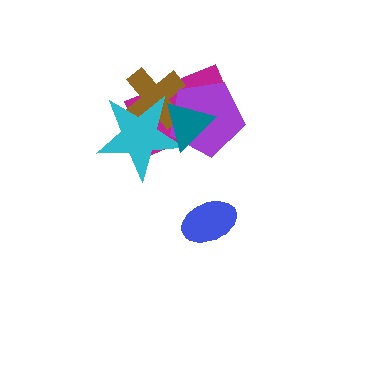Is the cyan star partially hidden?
Yes, it is partially covered by another shape.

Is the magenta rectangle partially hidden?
Yes, it is partially covered by another shape.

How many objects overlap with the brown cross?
4 objects overlap with the brown cross.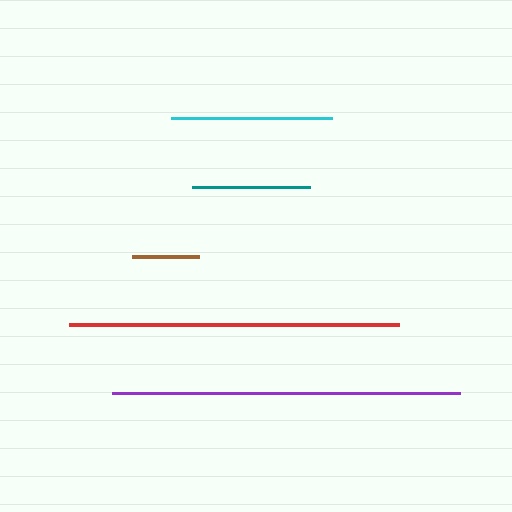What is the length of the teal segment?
The teal segment is approximately 118 pixels long.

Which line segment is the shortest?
The brown line is the shortest at approximately 68 pixels.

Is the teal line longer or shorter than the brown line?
The teal line is longer than the brown line.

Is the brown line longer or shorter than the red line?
The red line is longer than the brown line.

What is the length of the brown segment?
The brown segment is approximately 68 pixels long.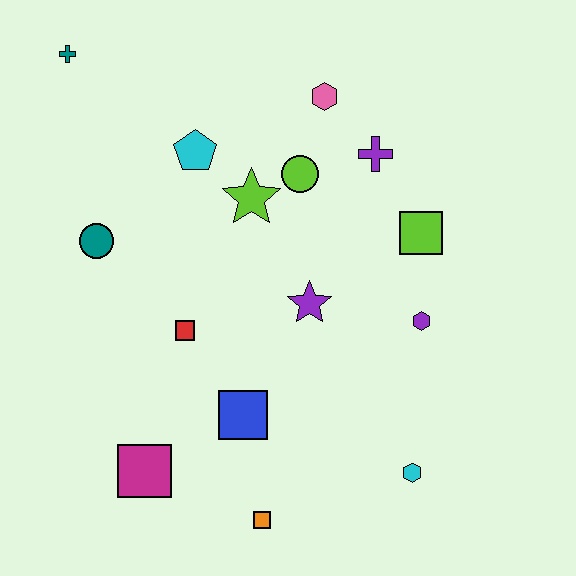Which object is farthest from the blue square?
The teal cross is farthest from the blue square.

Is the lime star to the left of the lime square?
Yes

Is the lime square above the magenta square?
Yes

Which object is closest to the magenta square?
The blue square is closest to the magenta square.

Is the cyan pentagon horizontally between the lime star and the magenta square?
Yes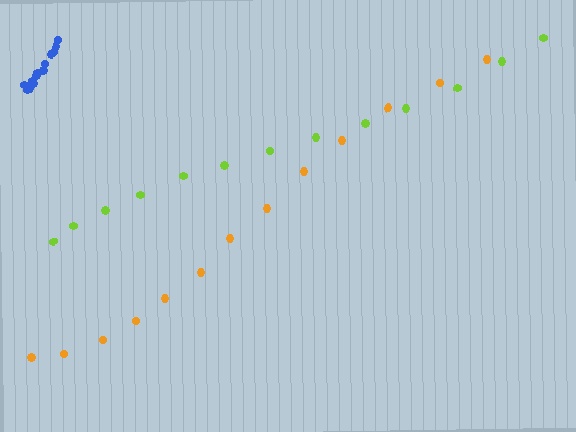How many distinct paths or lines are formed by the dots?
There are 3 distinct paths.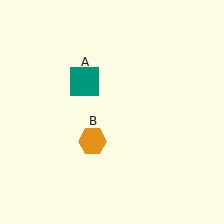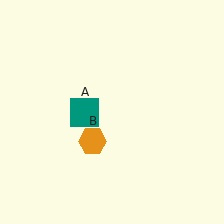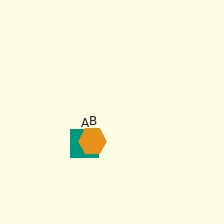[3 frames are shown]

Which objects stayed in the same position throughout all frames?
Orange hexagon (object B) remained stationary.